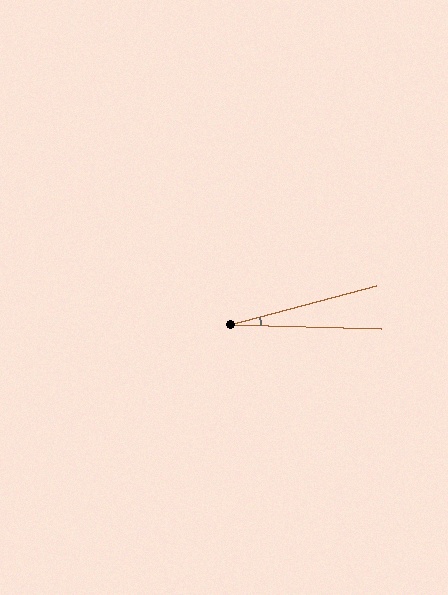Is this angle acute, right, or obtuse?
It is acute.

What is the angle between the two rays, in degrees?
Approximately 16 degrees.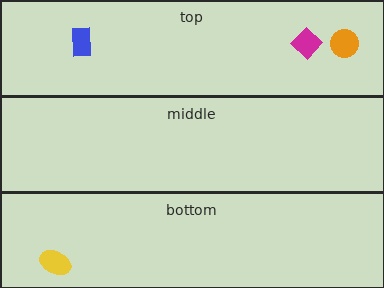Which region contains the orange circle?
The top region.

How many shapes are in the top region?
3.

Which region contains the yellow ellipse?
The bottom region.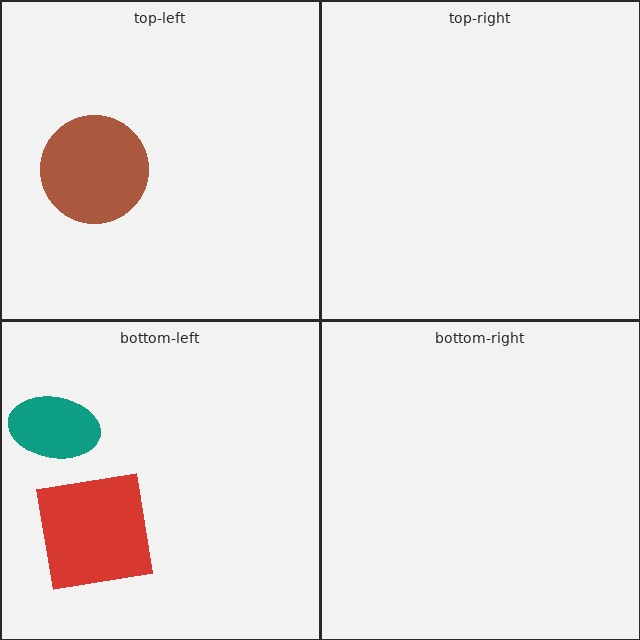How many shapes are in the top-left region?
1.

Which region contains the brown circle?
The top-left region.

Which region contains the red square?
The bottom-left region.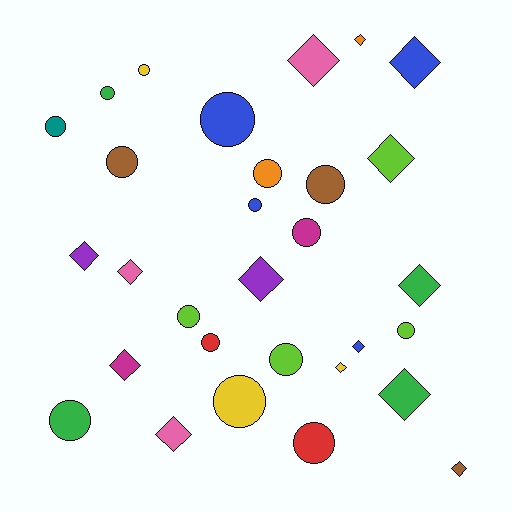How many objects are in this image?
There are 30 objects.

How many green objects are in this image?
There are 4 green objects.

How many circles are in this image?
There are 16 circles.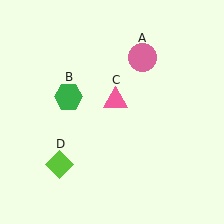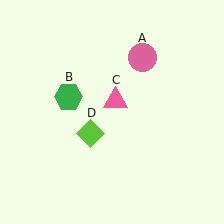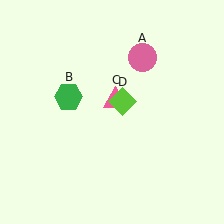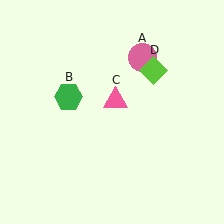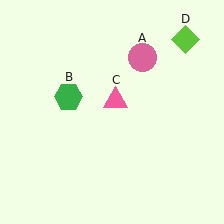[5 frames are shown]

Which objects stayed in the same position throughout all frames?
Pink circle (object A) and green hexagon (object B) and pink triangle (object C) remained stationary.